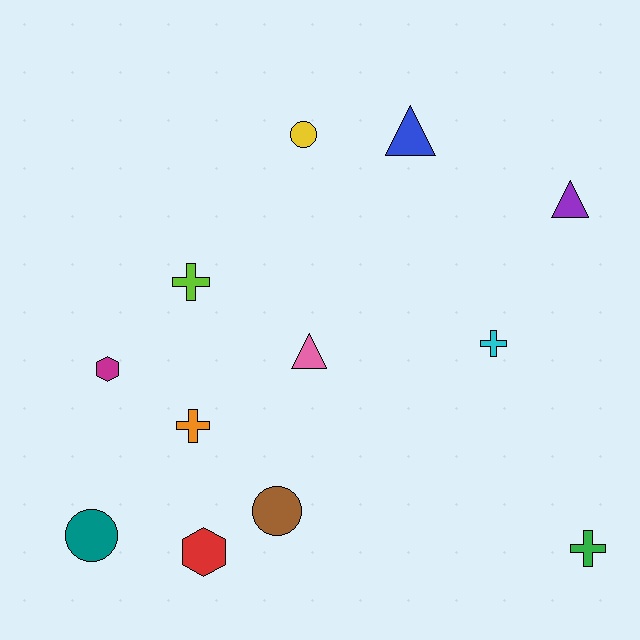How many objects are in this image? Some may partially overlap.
There are 12 objects.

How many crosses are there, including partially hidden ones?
There are 4 crosses.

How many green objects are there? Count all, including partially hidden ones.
There is 1 green object.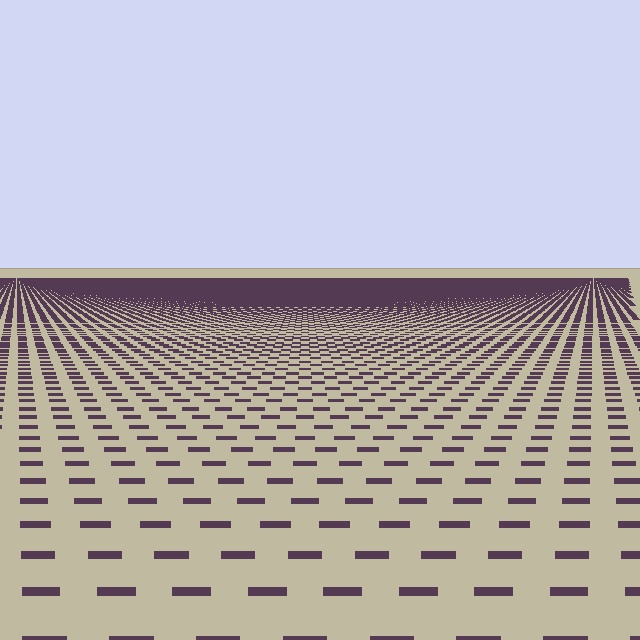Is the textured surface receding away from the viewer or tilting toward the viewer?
The surface is receding away from the viewer. Texture elements get smaller and denser toward the top.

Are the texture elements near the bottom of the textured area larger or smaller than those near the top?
Larger. Near the bottom, elements are closer to the viewer and appear at a bigger on-screen size.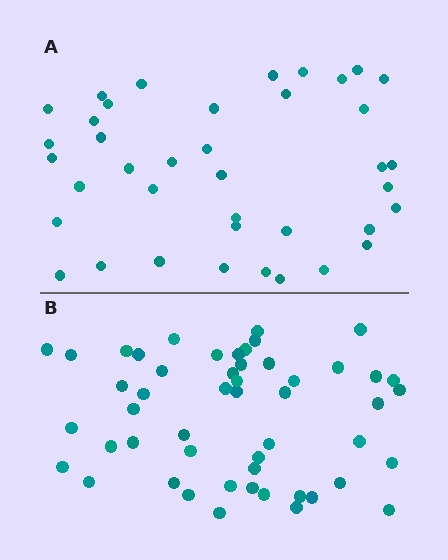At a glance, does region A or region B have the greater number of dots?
Region B (the bottom region) has more dots.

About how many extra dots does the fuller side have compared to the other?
Region B has roughly 12 or so more dots than region A.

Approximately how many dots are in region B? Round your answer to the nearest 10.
About 50 dots. (The exact count is 51, which rounds to 50.)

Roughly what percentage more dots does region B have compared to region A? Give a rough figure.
About 30% more.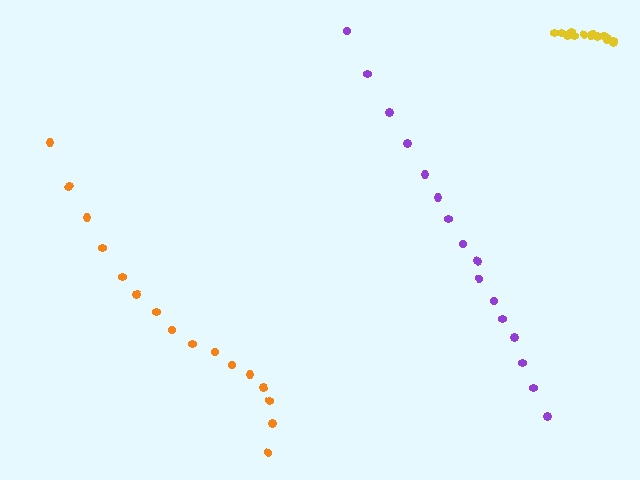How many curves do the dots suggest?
There are 3 distinct paths.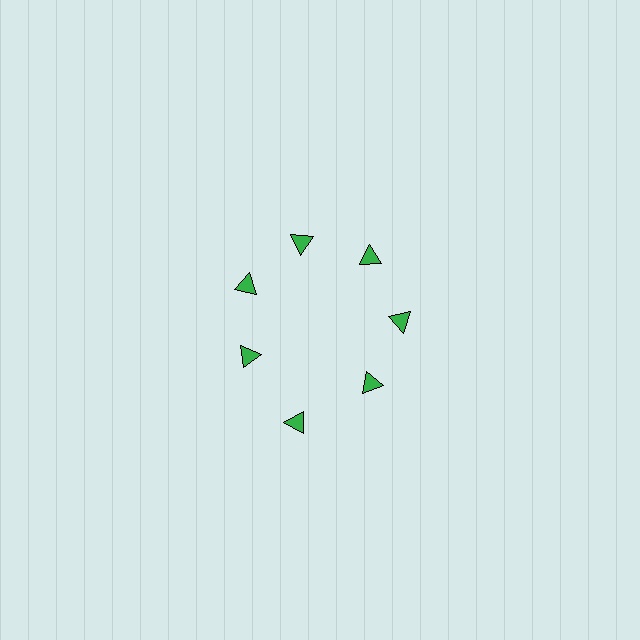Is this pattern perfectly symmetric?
No. The 7 green triangles are arranged in a ring, but one element near the 6 o'clock position is pushed outward from the center, breaking the 7-fold rotational symmetry.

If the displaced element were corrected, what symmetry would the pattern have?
It would have 7-fold rotational symmetry — the pattern would map onto itself every 51 degrees.